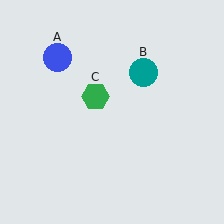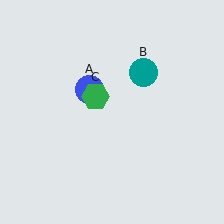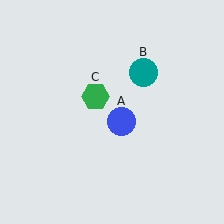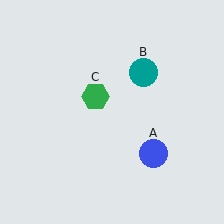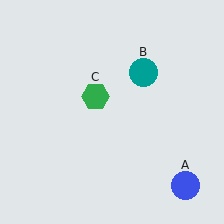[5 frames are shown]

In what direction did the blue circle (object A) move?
The blue circle (object A) moved down and to the right.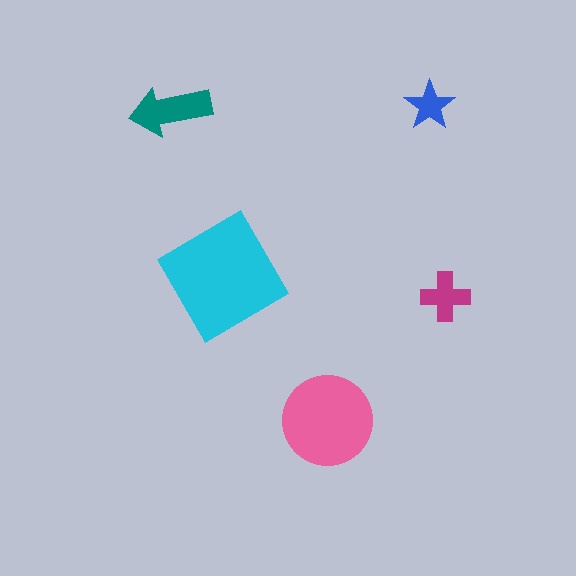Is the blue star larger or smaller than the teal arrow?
Smaller.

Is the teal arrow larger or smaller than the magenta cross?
Larger.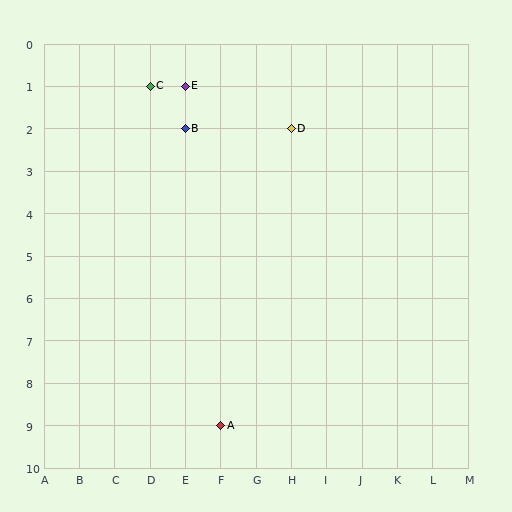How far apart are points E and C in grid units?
Points E and C are 1 column apart.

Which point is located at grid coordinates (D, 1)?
Point C is at (D, 1).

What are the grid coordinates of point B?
Point B is at grid coordinates (E, 2).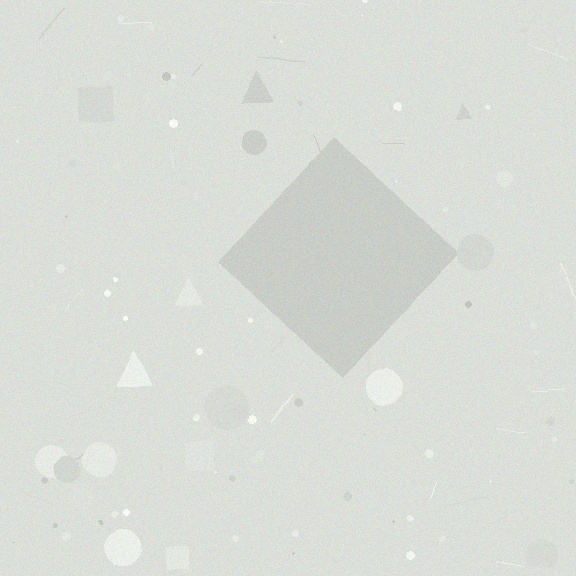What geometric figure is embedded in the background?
A diamond is embedded in the background.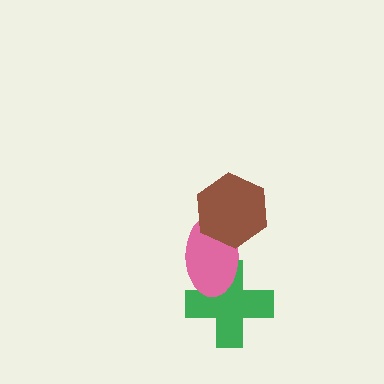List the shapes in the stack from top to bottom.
From top to bottom: the brown hexagon, the pink ellipse, the green cross.